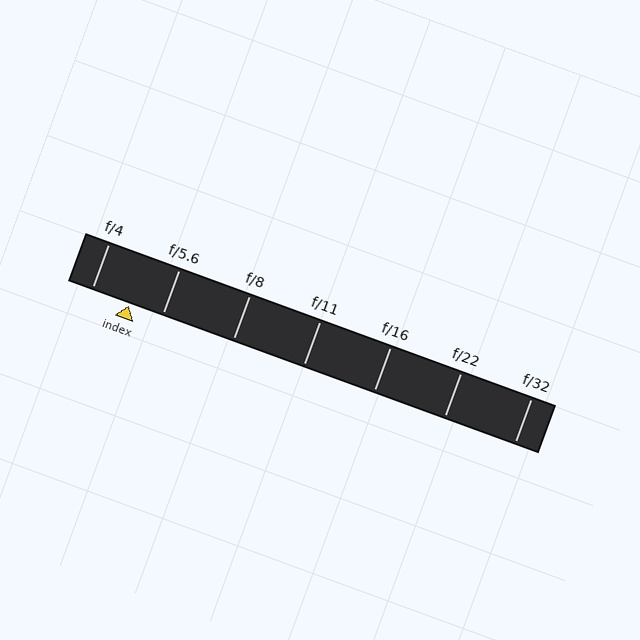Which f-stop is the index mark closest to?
The index mark is closest to f/5.6.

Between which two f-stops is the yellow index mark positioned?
The index mark is between f/4 and f/5.6.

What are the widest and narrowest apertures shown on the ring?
The widest aperture shown is f/4 and the narrowest is f/32.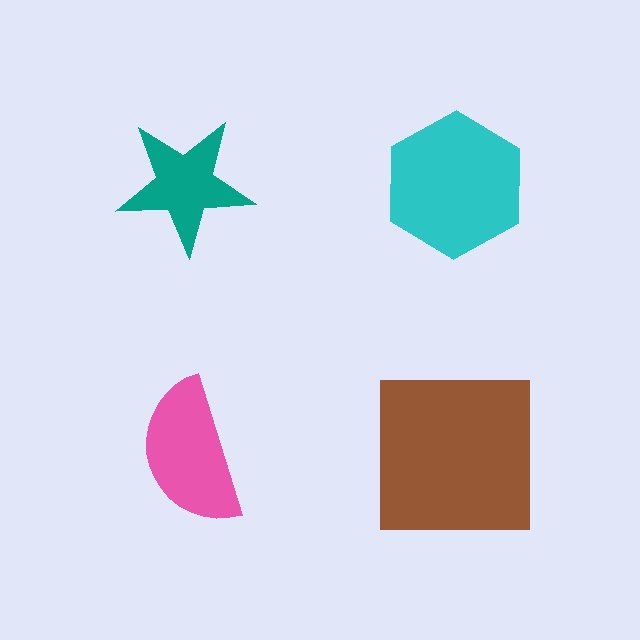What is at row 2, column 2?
A brown square.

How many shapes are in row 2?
2 shapes.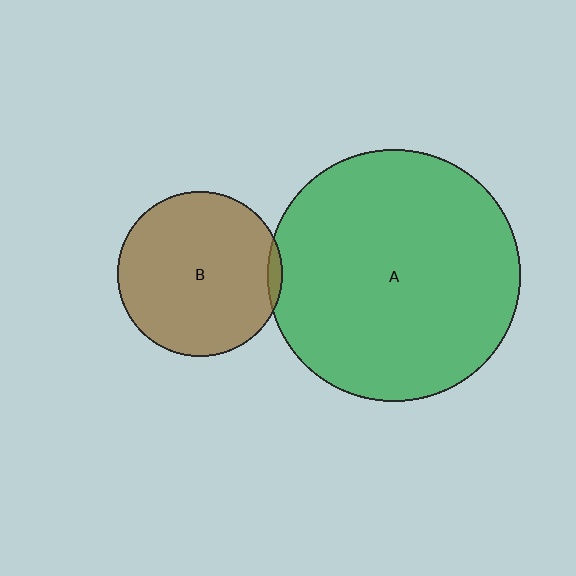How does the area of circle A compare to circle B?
Approximately 2.3 times.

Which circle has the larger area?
Circle A (green).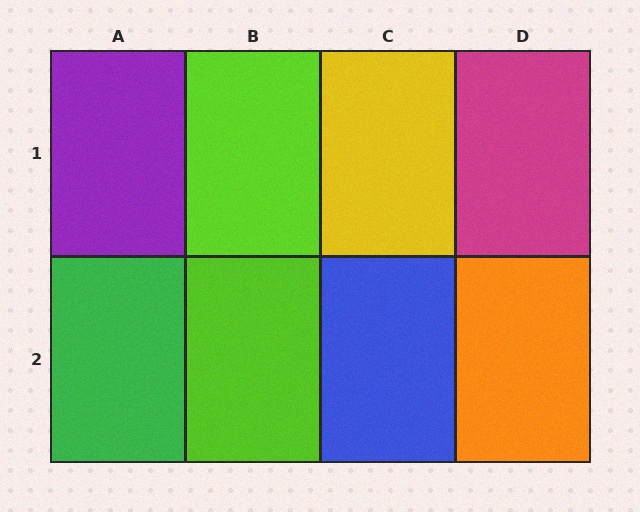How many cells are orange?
1 cell is orange.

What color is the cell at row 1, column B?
Lime.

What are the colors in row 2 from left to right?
Green, lime, blue, orange.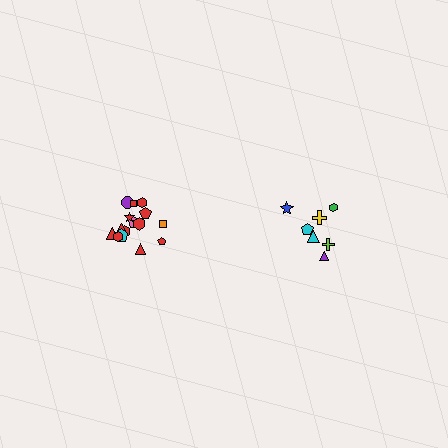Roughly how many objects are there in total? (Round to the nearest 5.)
Roughly 20 objects in total.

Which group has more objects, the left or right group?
The left group.